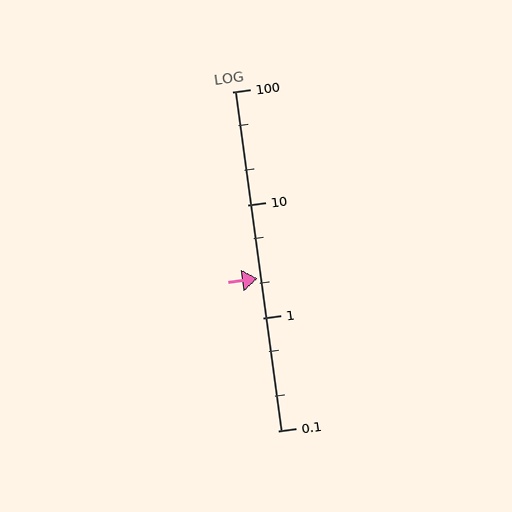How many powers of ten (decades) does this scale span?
The scale spans 3 decades, from 0.1 to 100.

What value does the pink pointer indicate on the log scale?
The pointer indicates approximately 2.2.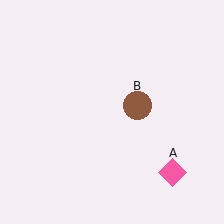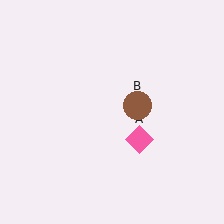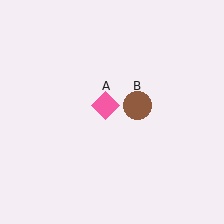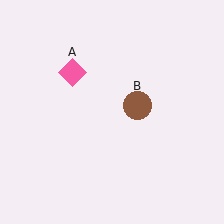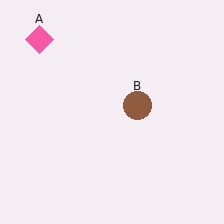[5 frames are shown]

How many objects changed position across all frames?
1 object changed position: pink diamond (object A).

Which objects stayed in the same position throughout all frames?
Brown circle (object B) remained stationary.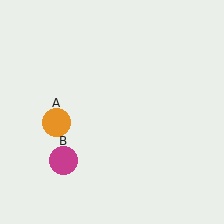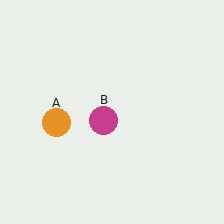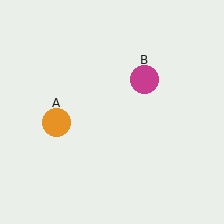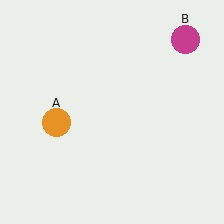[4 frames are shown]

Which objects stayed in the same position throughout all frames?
Orange circle (object A) remained stationary.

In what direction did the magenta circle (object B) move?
The magenta circle (object B) moved up and to the right.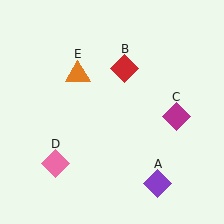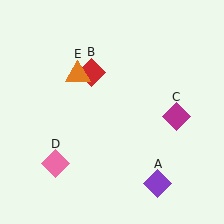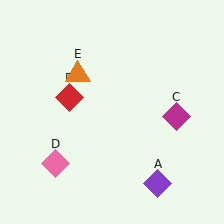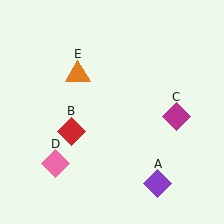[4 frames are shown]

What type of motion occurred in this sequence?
The red diamond (object B) rotated counterclockwise around the center of the scene.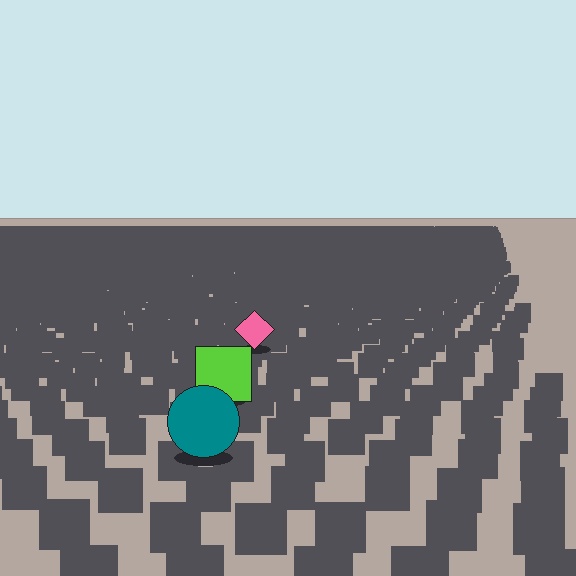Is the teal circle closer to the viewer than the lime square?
Yes. The teal circle is closer — you can tell from the texture gradient: the ground texture is coarser near it.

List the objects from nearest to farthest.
From nearest to farthest: the teal circle, the lime square, the pink diamond.